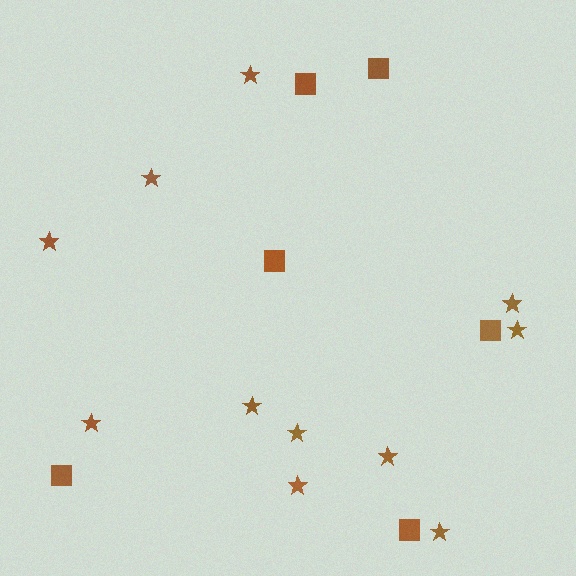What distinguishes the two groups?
There are 2 groups: one group of stars (11) and one group of squares (6).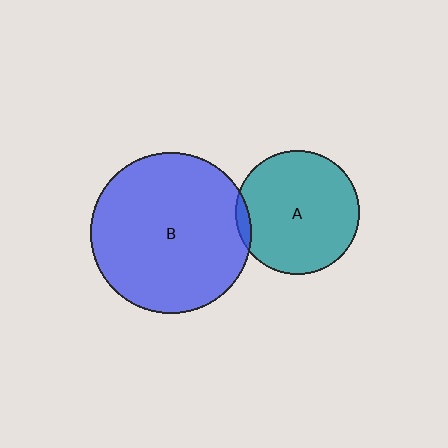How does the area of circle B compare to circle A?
Approximately 1.7 times.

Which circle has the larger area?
Circle B (blue).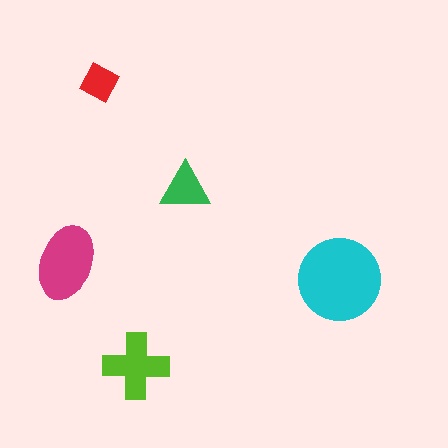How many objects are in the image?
There are 5 objects in the image.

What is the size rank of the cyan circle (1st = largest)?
1st.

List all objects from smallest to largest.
The red square, the green triangle, the lime cross, the magenta ellipse, the cyan circle.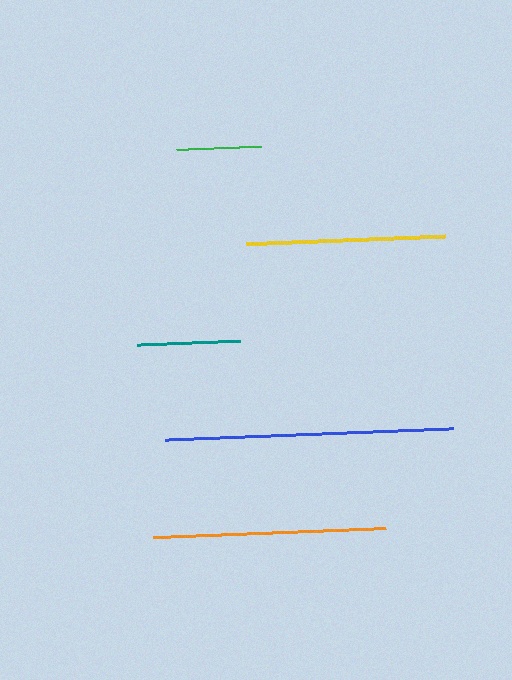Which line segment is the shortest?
The green line is the shortest at approximately 84 pixels.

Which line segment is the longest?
The blue line is the longest at approximately 287 pixels.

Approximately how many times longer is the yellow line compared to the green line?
The yellow line is approximately 2.4 times the length of the green line.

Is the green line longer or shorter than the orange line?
The orange line is longer than the green line.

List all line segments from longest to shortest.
From longest to shortest: blue, orange, yellow, teal, green.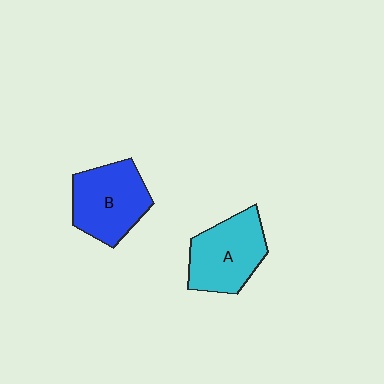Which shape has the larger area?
Shape B (blue).